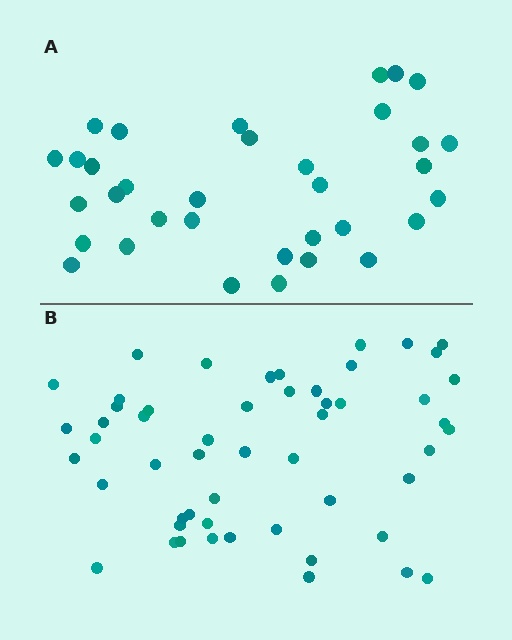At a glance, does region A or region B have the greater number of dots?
Region B (the bottom region) has more dots.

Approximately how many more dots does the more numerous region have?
Region B has approximately 20 more dots than region A.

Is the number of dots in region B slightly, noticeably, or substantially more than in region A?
Region B has substantially more. The ratio is roughly 1.6 to 1.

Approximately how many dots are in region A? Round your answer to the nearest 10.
About 30 dots. (The exact count is 34, which rounds to 30.)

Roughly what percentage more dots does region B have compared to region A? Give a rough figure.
About 55% more.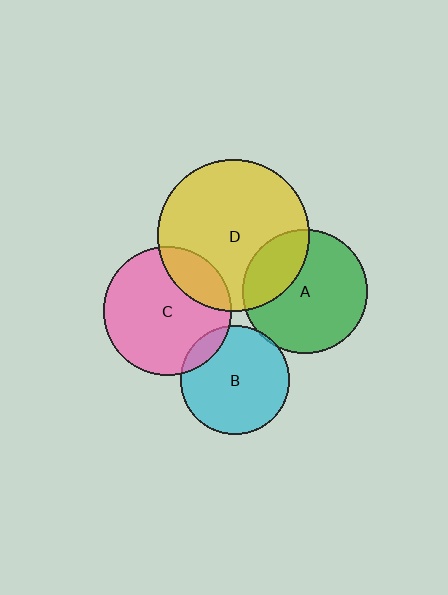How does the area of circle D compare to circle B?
Approximately 1.9 times.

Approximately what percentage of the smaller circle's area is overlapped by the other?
Approximately 20%.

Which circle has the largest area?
Circle D (yellow).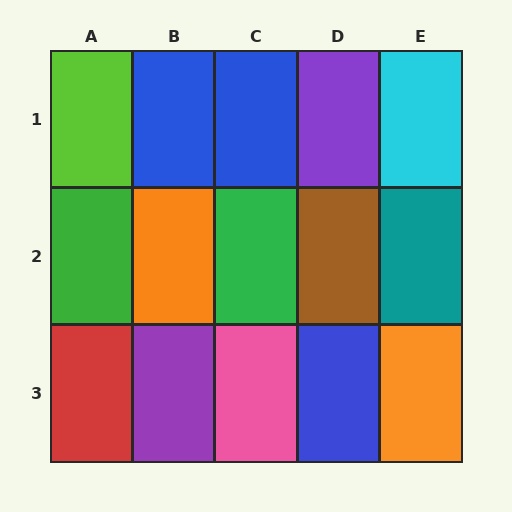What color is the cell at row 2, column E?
Teal.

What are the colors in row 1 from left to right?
Lime, blue, blue, purple, cyan.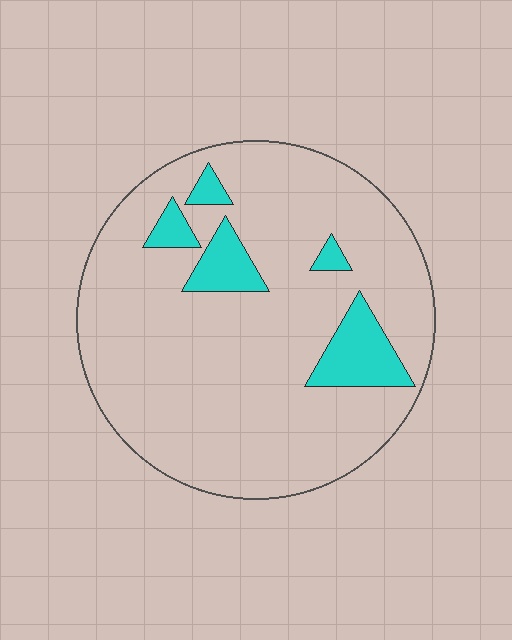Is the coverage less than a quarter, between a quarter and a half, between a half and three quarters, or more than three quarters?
Less than a quarter.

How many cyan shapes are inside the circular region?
5.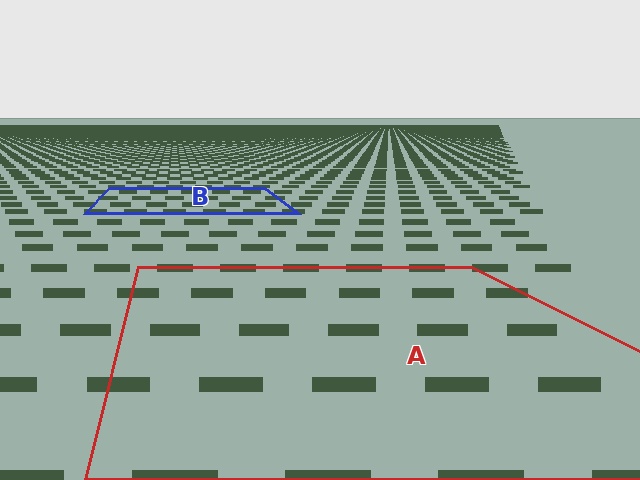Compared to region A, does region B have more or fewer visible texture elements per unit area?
Region B has more texture elements per unit area — they are packed more densely because it is farther away.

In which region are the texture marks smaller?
The texture marks are smaller in region B, because it is farther away.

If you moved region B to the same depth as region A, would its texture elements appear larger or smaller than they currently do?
They would appear larger. At a closer depth, the same texture elements are projected at a bigger on-screen size.